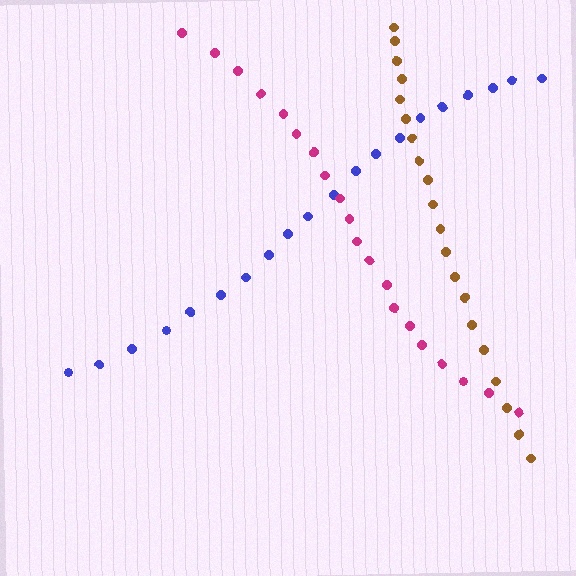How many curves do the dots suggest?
There are 3 distinct paths.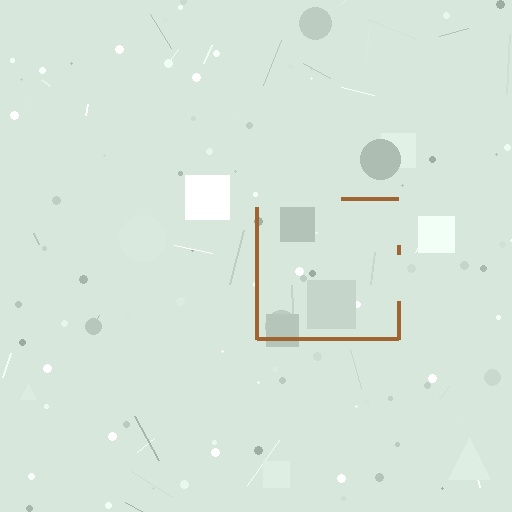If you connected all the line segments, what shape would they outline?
They would outline a square.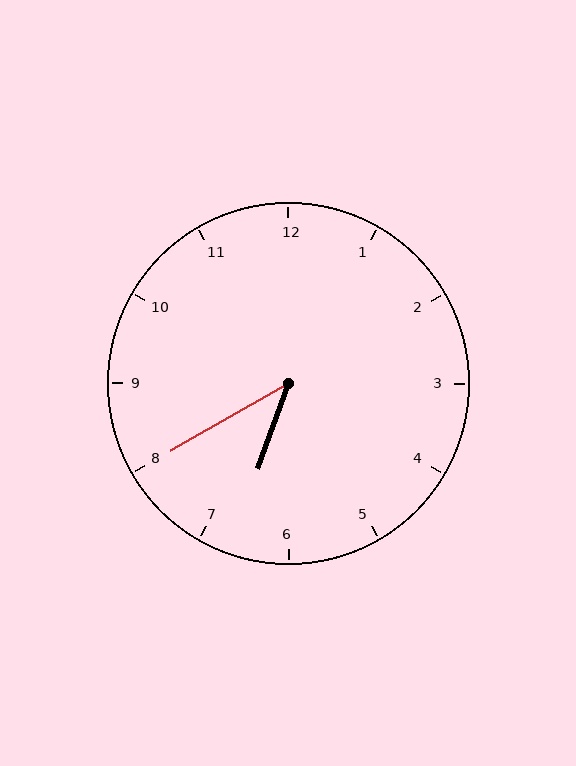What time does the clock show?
6:40.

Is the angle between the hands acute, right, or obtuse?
It is acute.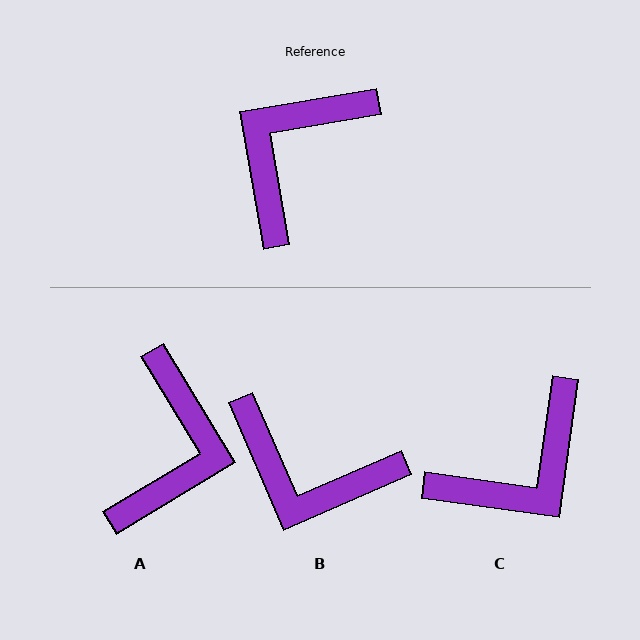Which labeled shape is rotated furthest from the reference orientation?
C, about 162 degrees away.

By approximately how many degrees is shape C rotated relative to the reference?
Approximately 162 degrees counter-clockwise.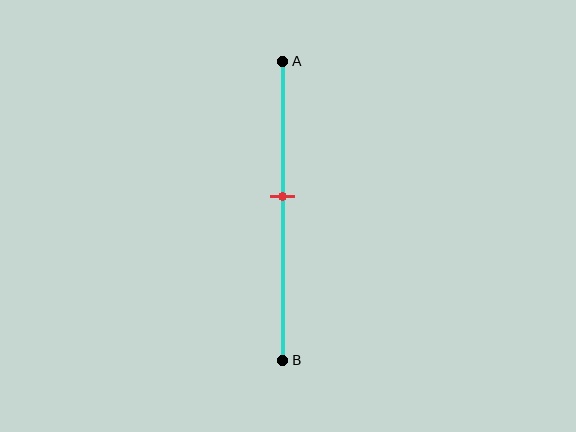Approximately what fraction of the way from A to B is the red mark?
The red mark is approximately 45% of the way from A to B.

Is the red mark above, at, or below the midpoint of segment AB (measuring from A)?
The red mark is above the midpoint of segment AB.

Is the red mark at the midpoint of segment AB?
No, the mark is at about 45% from A, not at the 50% midpoint.